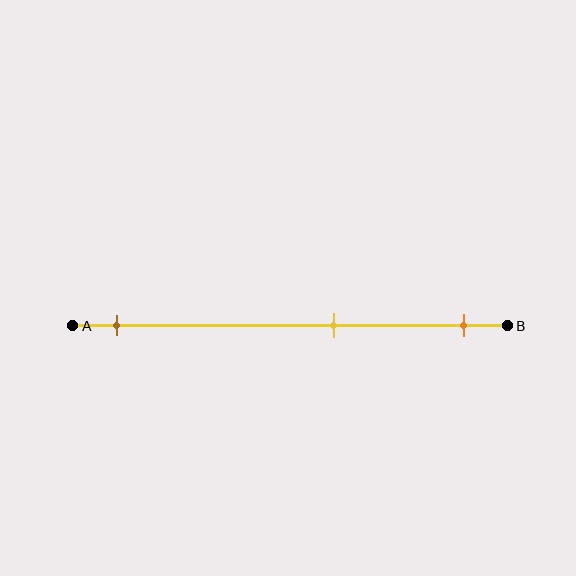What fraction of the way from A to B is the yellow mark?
The yellow mark is approximately 60% (0.6) of the way from A to B.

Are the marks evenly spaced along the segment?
No, the marks are not evenly spaced.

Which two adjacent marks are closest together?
The yellow and orange marks are the closest adjacent pair.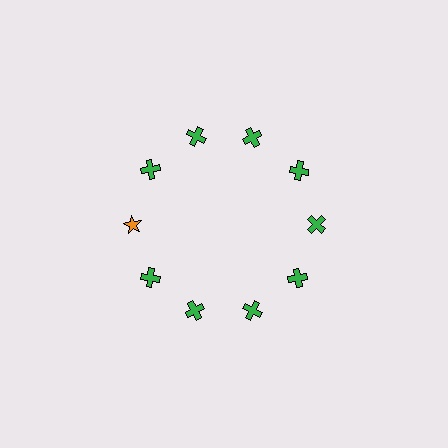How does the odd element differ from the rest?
It differs in both color (orange instead of green) and shape (star instead of cross).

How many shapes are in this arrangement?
There are 10 shapes arranged in a ring pattern.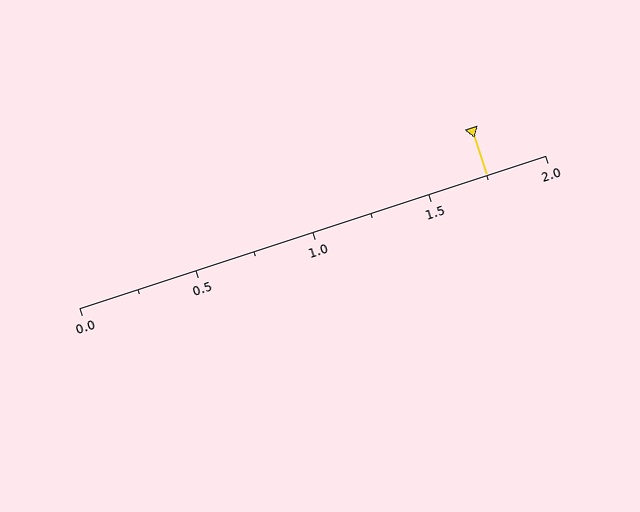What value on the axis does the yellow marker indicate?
The marker indicates approximately 1.75.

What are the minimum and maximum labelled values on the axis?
The axis runs from 0.0 to 2.0.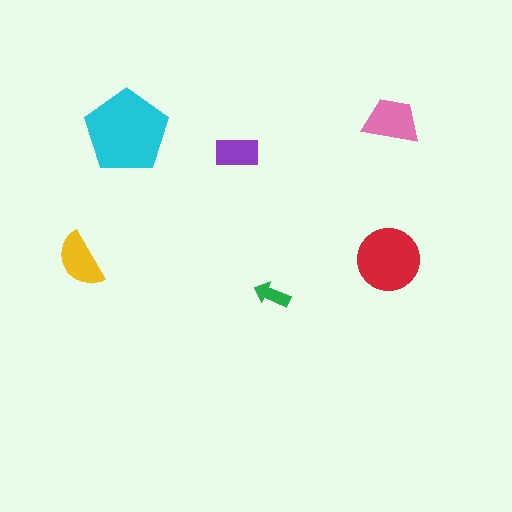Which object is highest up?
The pink trapezoid is topmost.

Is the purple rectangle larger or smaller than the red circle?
Smaller.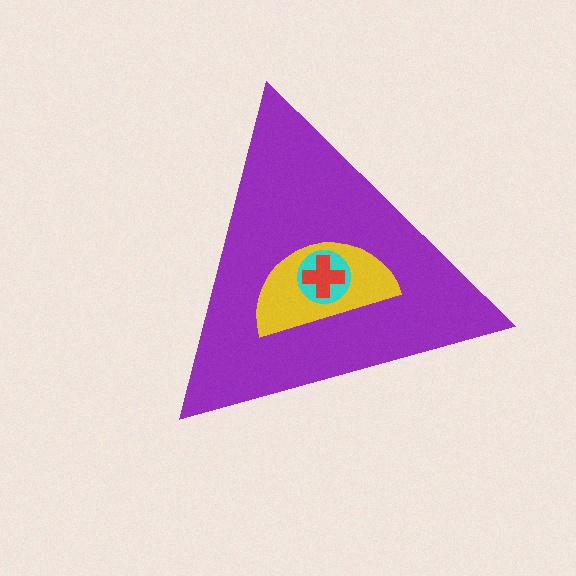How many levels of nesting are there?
4.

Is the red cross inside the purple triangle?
Yes.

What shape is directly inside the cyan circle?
The red cross.